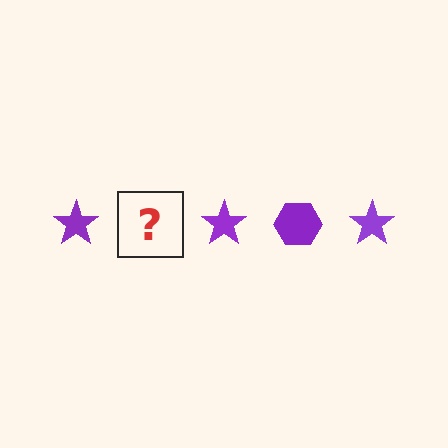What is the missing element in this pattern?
The missing element is a purple hexagon.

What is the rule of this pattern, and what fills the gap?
The rule is that the pattern cycles through star, hexagon shapes in purple. The gap should be filled with a purple hexagon.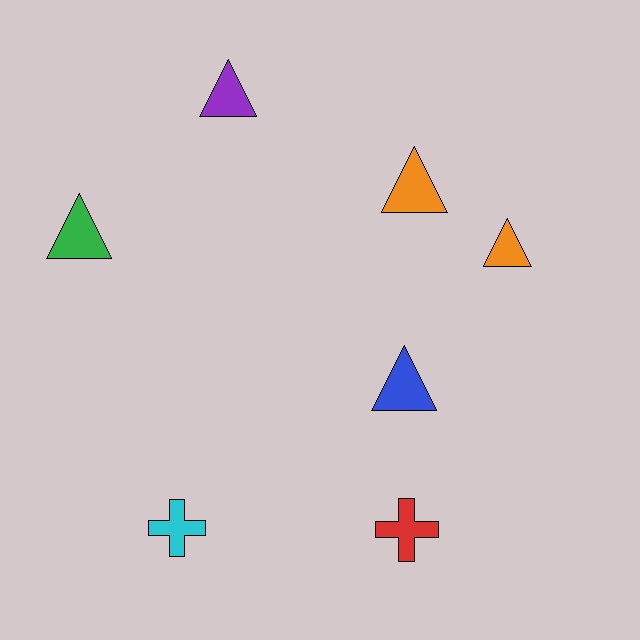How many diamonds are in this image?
There are no diamonds.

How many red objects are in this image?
There is 1 red object.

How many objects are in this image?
There are 7 objects.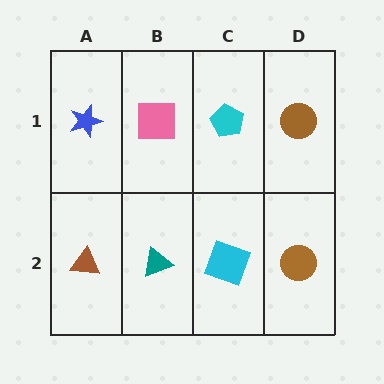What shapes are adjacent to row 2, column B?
A pink square (row 1, column B), a brown triangle (row 2, column A), a cyan square (row 2, column C).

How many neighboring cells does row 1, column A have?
2.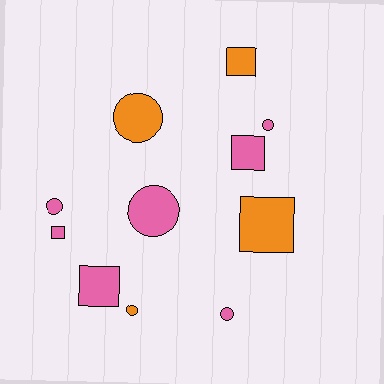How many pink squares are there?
There are 3 pink squares.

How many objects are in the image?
There are 11 objects.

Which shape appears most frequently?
Circle, with 6 objects.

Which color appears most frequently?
Pink, with 7 objects.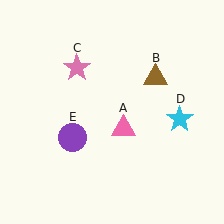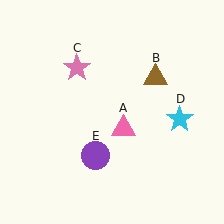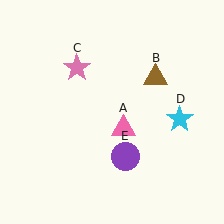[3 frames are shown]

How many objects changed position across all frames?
1 object changed position: purple circle (object E).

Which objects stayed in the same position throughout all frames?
Pink triangle (object A) and brown triangle (object B) and pink star (object C) and cyan star (object D) remained stationary.